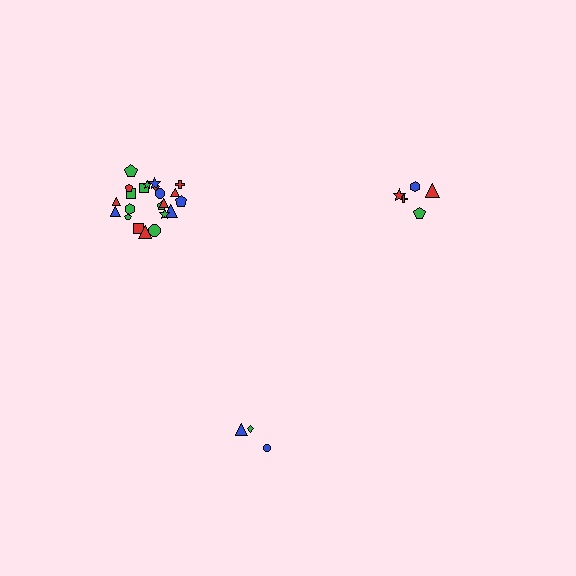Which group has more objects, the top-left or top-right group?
The top-left group.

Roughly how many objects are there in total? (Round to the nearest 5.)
Roughly 30 objects in total.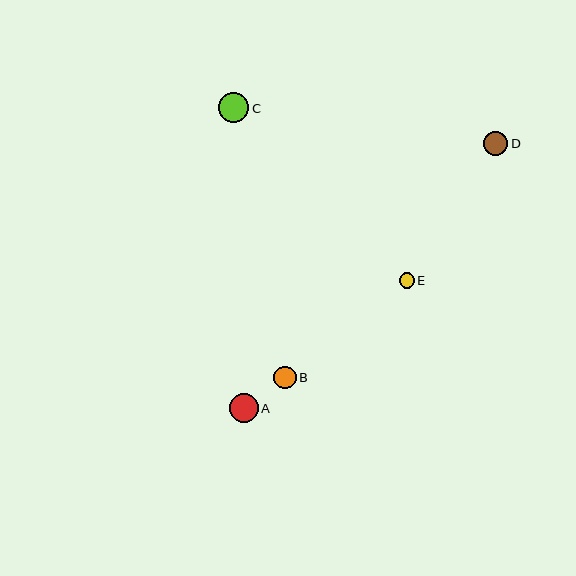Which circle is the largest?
Circle C is the largest with a size of approximately 30 pixels.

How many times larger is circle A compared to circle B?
Circle A is approximately 1.3 times the size of circle B.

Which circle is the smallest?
Circle E is the smallest with a size of approximately 15 pixels.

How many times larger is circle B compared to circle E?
Circle B is approximately 1.5 times the size of circle E.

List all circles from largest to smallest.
From largest to smallest: C, A, D, B, E.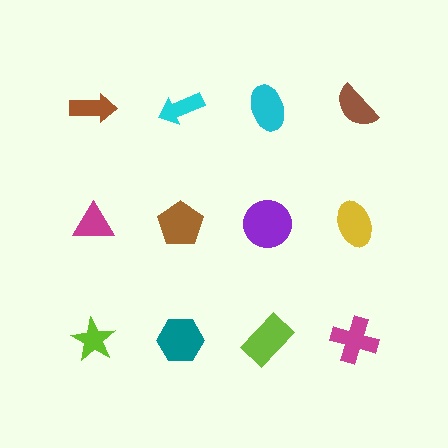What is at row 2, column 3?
A purple circle.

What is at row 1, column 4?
A brown semicircle.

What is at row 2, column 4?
A yellow ellipse.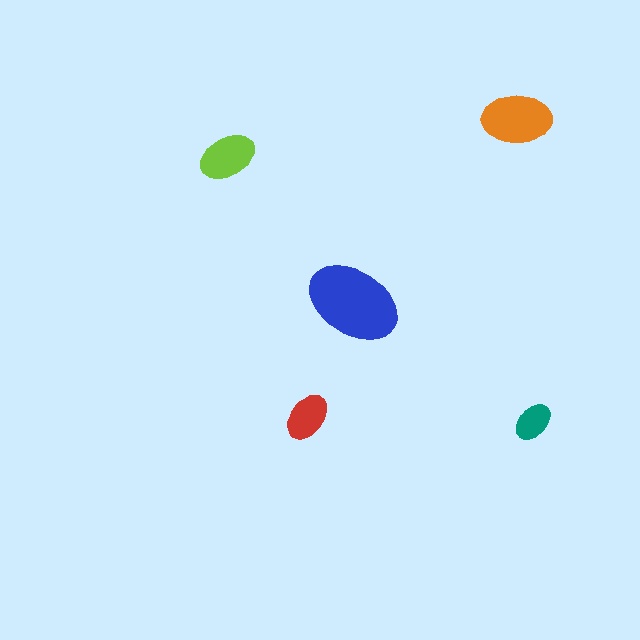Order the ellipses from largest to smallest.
the blue one, the orange one, the lime one, the red one, the teal one.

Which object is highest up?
The orange ellipse is topmost.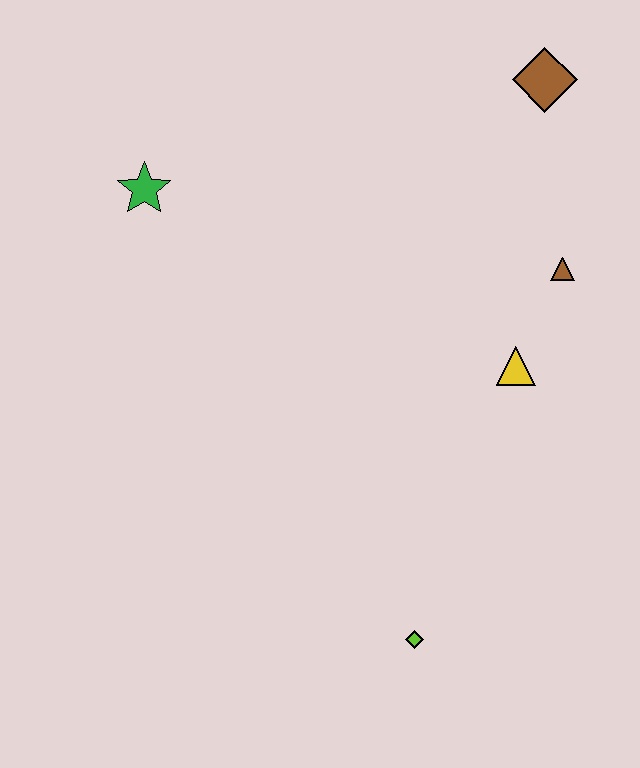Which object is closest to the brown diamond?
The brown triangle is closest to the brown diamond.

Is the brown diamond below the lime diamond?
No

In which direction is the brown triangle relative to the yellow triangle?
The brown triangle is above the yellow triangle.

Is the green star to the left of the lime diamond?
Yes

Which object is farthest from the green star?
The lime diamond is farthest from the green star.